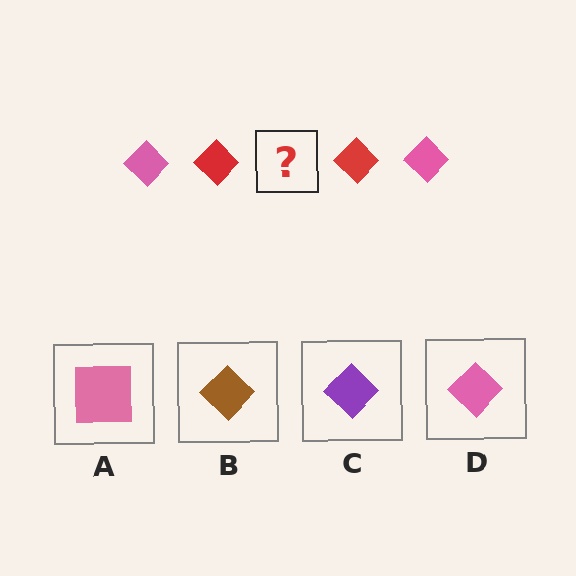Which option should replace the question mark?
Option D.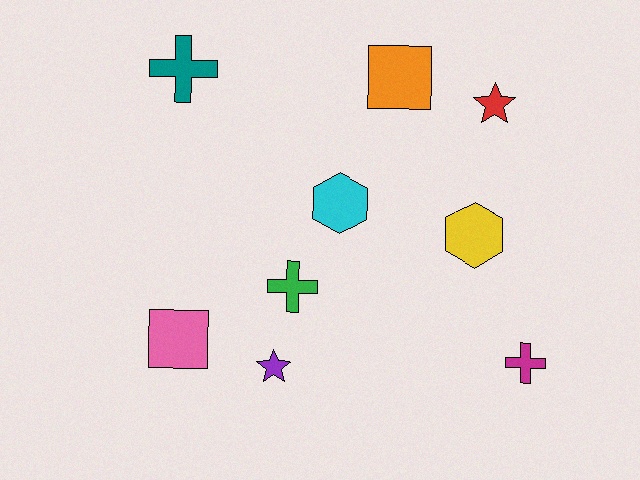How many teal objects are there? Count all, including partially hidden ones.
There is 1 teal object.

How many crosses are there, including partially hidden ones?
There are 3 crosses.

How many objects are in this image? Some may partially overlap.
There are 9 objects.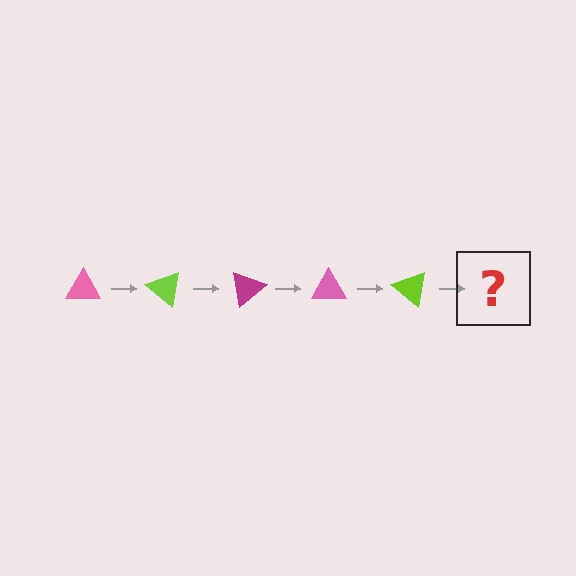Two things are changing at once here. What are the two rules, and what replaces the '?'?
The two rules are that it rotates 40 degrees each step and the color cycles through pink, lime, and magenta. The '?' should be a magenta triangle, rotated 200 degrees from the start.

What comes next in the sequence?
The next element should be a magenta triangle, rotated 200 degrees from the start.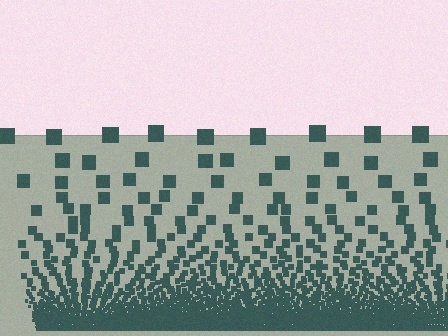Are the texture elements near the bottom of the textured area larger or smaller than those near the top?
Smaller. The gradient is inverted — elements near the bottom are smaller and denser.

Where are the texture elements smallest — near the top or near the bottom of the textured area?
Near the bottom.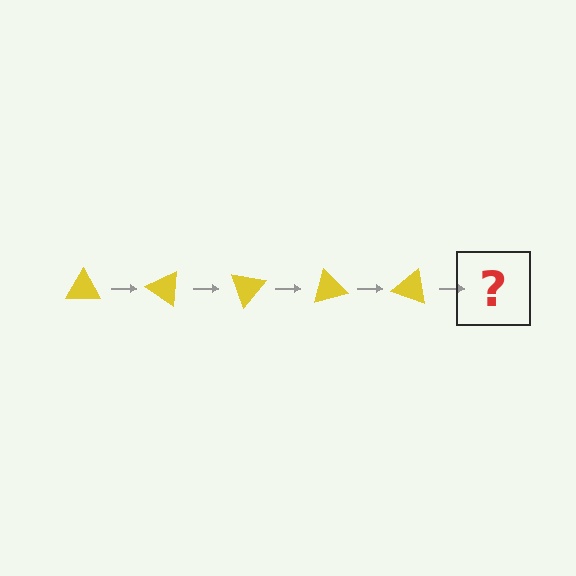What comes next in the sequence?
The next element should be a yellow triangle rotated 175 degrees.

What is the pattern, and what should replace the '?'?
The pattern is that the triangle rotates 35 degrees each step. The '?' should be a yellow triangle rotated 175 degrees.